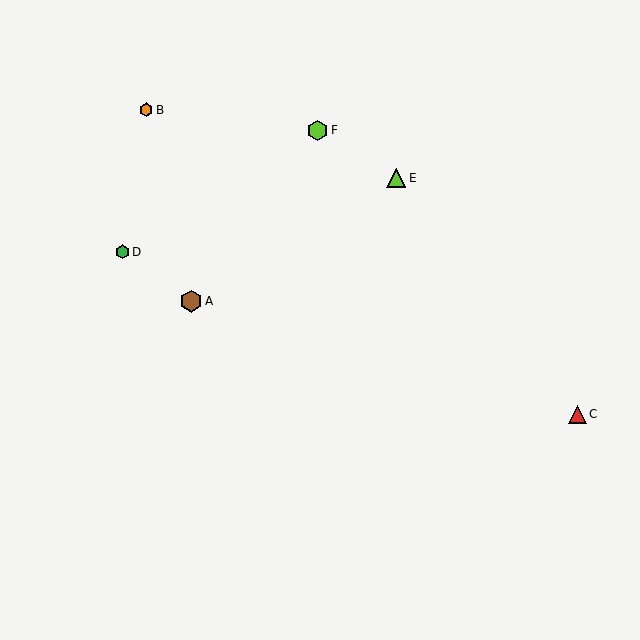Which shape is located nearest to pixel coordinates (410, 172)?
The lime triangle (labeled E) at (396, 178) is nearest to that location.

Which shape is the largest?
The brown hexagon (labeled A) is the largest.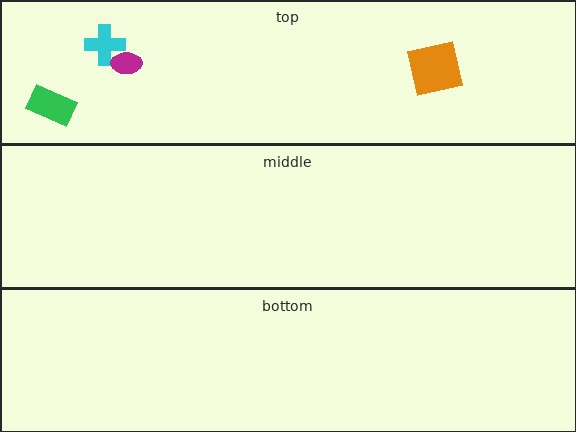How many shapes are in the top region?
4.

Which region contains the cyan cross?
The top region.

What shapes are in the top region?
The cyan cross, the orange square, the magenta ellipse, the green rectangle.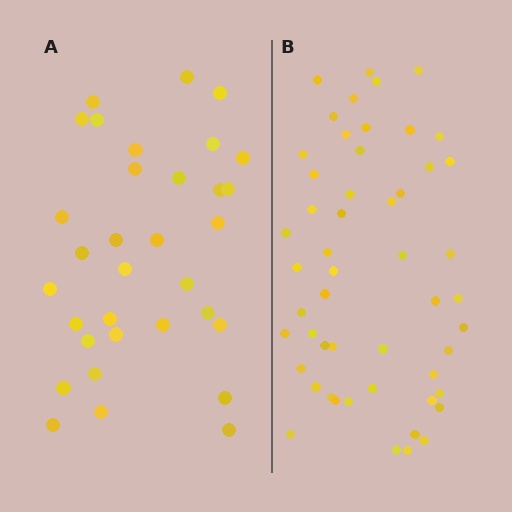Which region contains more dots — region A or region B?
Region B (the right region) has more dots.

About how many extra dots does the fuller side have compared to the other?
Region B has approximately 20 more dots than region A.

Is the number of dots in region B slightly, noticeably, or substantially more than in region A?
Region B has substantially more. The ratio is roughly 1.6 to 1.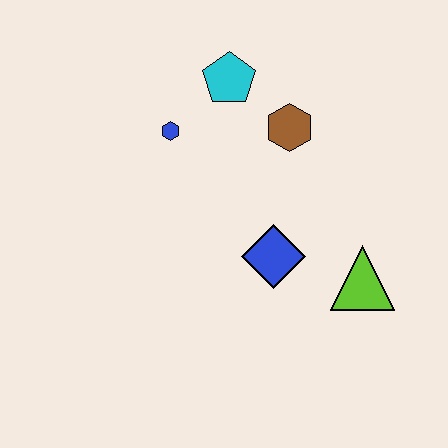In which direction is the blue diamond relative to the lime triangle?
The blue diamond is to the left of the lime triangle.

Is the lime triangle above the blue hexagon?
No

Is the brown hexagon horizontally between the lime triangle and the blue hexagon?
Yes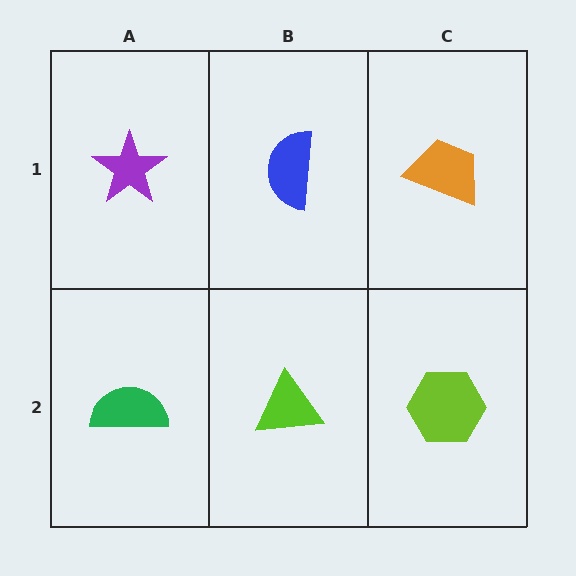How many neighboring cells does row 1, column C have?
2.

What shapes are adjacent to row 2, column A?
A purple star (row 1, column A), a lime triangle (row 2, column B).